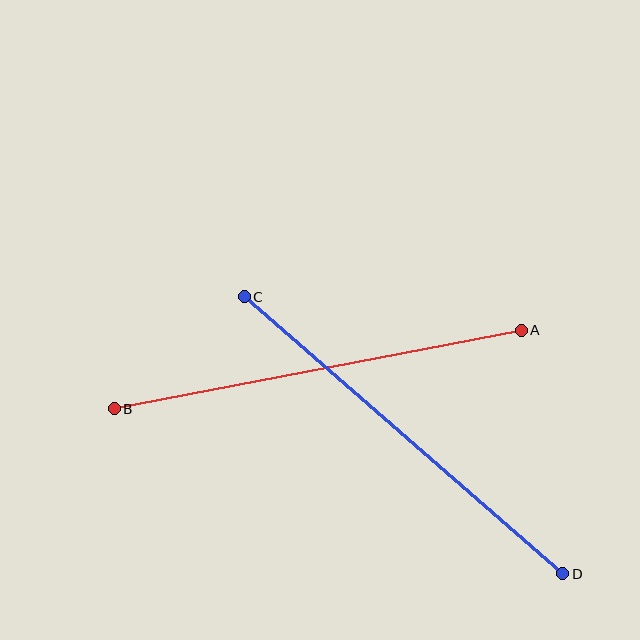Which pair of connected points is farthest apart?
Points C and D are farthest apart.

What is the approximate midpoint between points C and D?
The midpoint is at approximately (403, 435) pixels.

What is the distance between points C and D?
The distance is approximately 422 pixels.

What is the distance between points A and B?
The distance is approximately 415 pixels.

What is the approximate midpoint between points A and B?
The midpoint is at approximately (318, 369) pixels.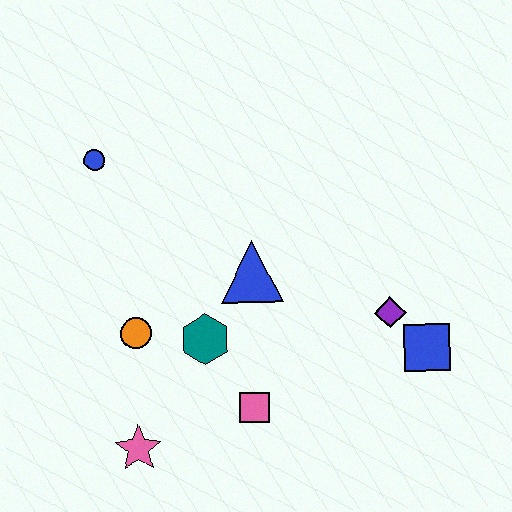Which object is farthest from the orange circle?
The blue square is farthest from the orange circle.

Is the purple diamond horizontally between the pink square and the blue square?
Yes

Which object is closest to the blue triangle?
The teal hexagon is closest to the blue triangle.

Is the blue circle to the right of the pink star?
No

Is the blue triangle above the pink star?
Yes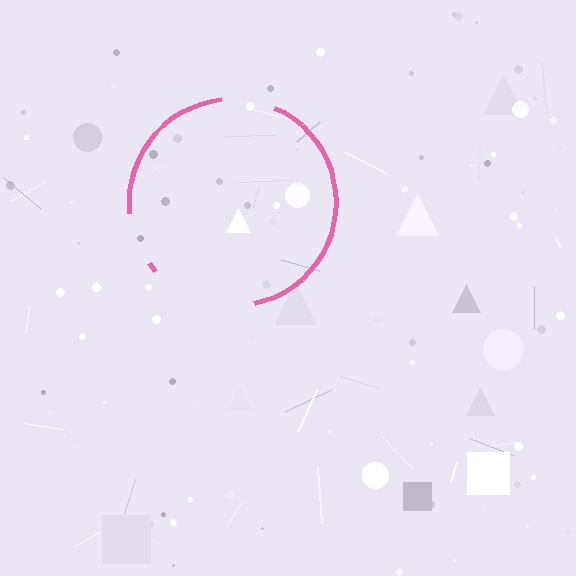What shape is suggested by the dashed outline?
The dashed outline suggests a circle.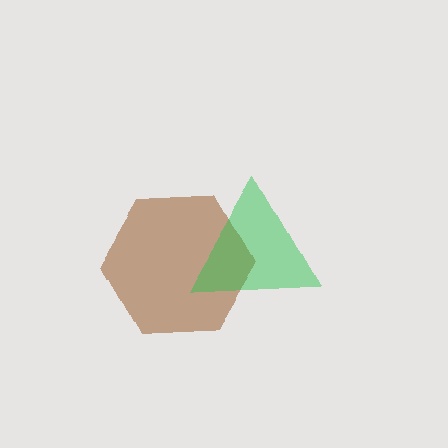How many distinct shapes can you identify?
There are 2 distinct shapes: a brown hexagon, a green triangle.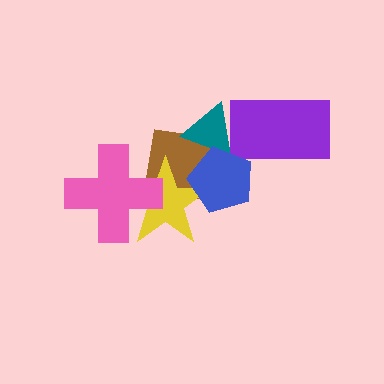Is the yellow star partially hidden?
Yes, it is partially covered by another shape.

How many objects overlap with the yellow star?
3 objects overlap with the yellow star.